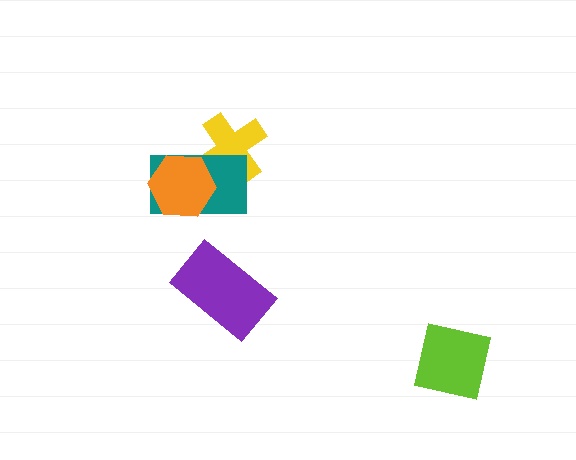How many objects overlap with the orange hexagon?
2 objects overlap with the orange hexagon.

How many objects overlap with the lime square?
0 objects overlap with the lime square.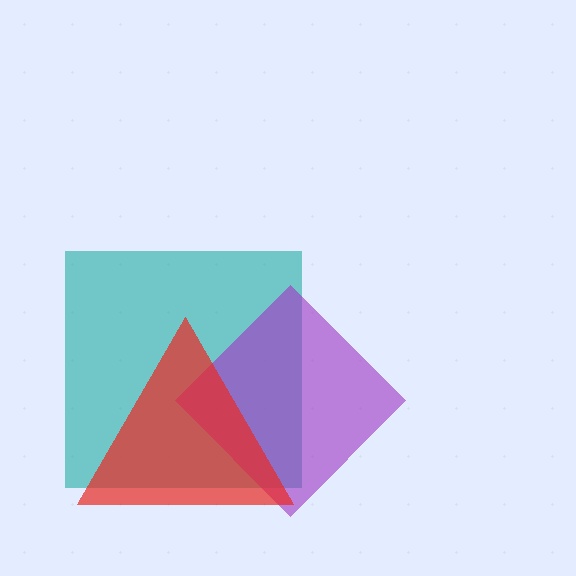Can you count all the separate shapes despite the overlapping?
Yes, there are 3 separate shapes.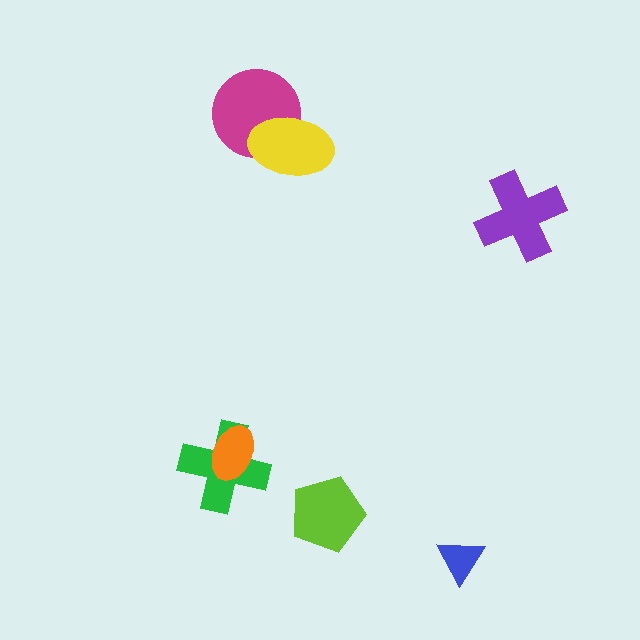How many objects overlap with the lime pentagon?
0 objects overlap with the lime pentagon.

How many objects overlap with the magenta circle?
1 object overlaps with the magenta circle.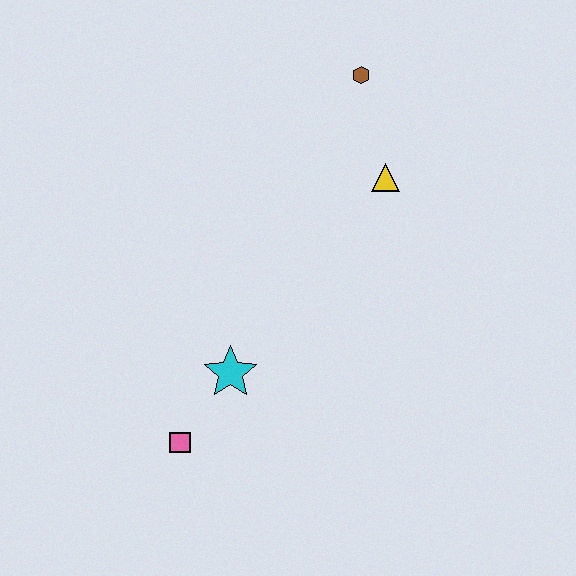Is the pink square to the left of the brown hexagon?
Yes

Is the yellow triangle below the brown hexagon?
Yes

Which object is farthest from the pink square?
The brown hexagon is farthest from the pink square.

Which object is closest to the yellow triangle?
The brown hexagon is closest to the yellow triangle.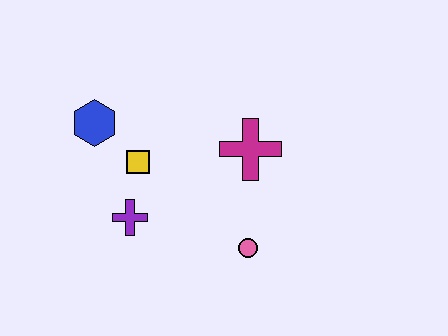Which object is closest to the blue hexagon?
The yellow square is closest to the blue hexagon.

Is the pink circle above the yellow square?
No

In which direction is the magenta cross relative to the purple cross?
The magenta cross is to the right of the purple cross.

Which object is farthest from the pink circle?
The blue hexagon is farthest from the pink circle.